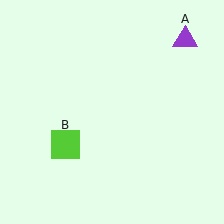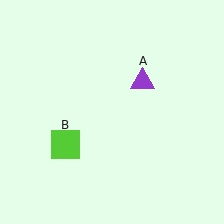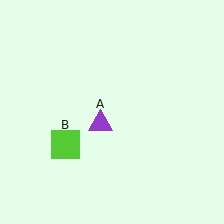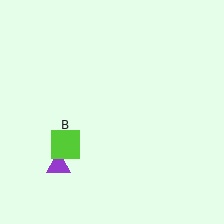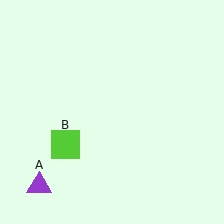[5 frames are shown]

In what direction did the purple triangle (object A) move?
The purple triangle (object A) moved down and to the left.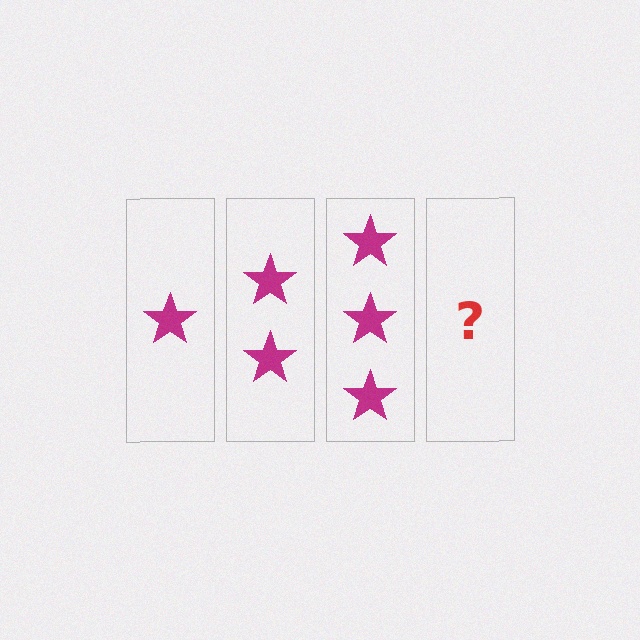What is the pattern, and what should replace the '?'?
The pattern is that each step adds one more star. The '?' should be 4 stars.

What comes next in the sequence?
The next element should be 4 stars.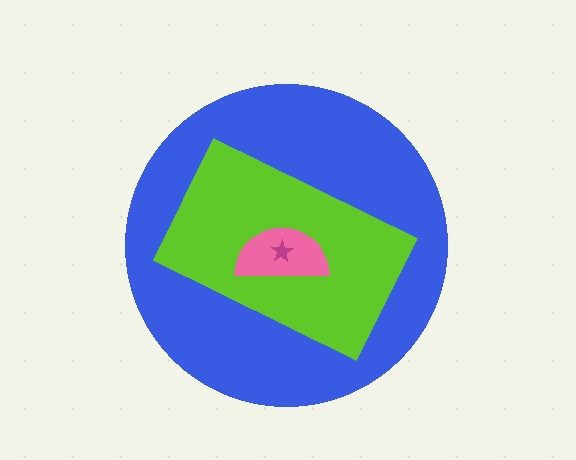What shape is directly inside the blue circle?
The lime rectangle.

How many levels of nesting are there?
4.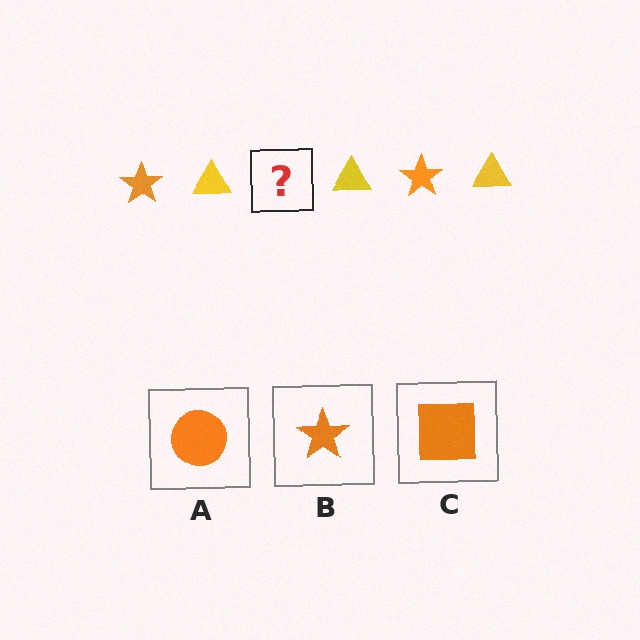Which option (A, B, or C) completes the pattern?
B.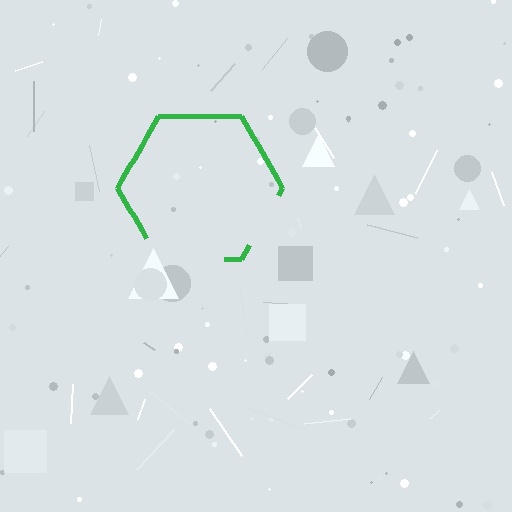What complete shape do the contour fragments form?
The contour fragments form a hexagon.